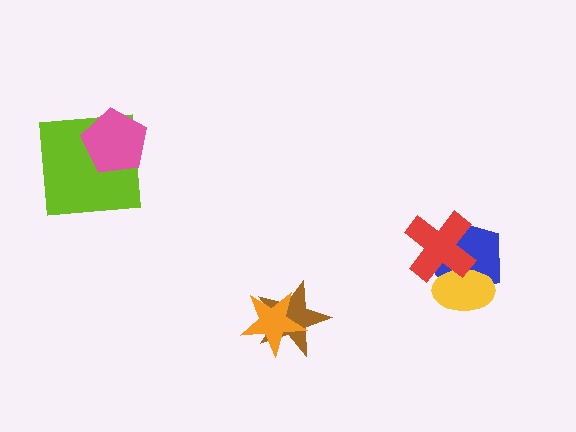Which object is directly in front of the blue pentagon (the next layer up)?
The yellow ellipse is directly in front of the blue pentagon.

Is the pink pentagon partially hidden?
No, no other shape covers it.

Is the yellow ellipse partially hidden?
Yes, it is partially covered by another shape.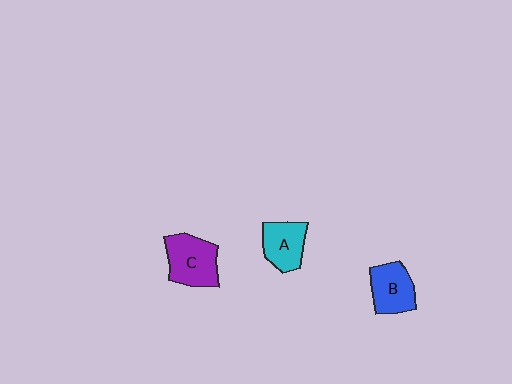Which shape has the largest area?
Shape C (purple).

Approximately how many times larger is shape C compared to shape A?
Approximately 1.3 times.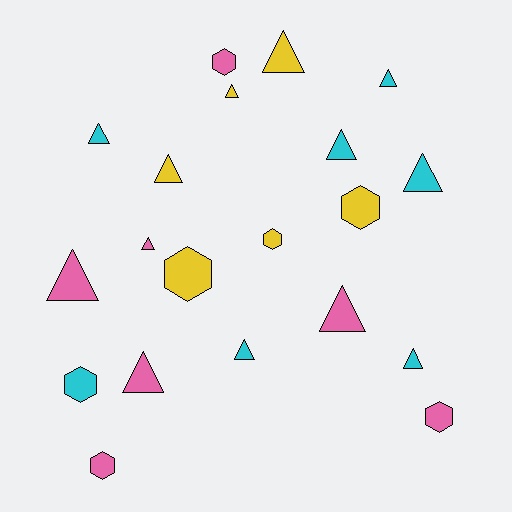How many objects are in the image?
There are 20 objects.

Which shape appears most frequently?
Triangle, with 13 objects.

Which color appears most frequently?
Cyan, with 7 objects.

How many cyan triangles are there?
There are 6 cyan triangles.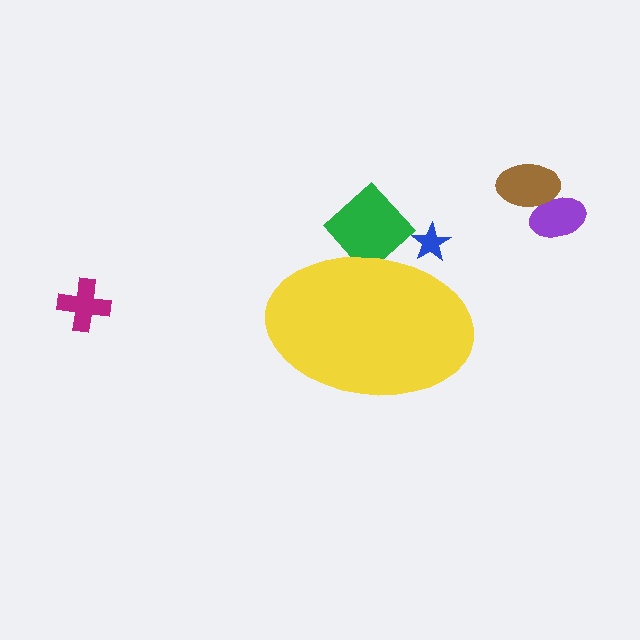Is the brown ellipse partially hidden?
No, the brown ellipse is fully visible.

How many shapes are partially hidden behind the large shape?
2 shapes are partially hidden.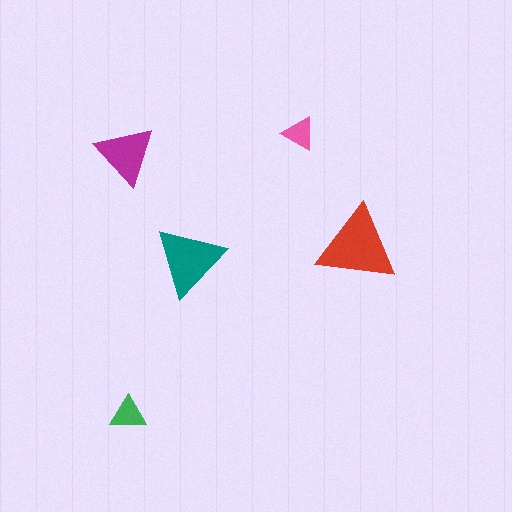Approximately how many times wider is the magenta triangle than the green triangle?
About 1.5 times wider.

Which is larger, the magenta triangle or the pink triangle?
The magenta one.